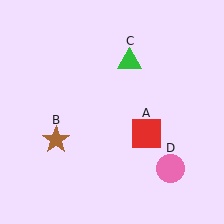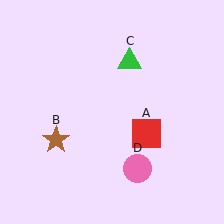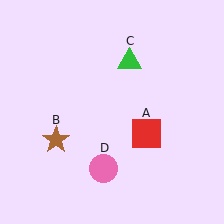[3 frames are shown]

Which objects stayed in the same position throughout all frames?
Red square (object A) and brown star (object B) and green triangle (object C) remained stationary.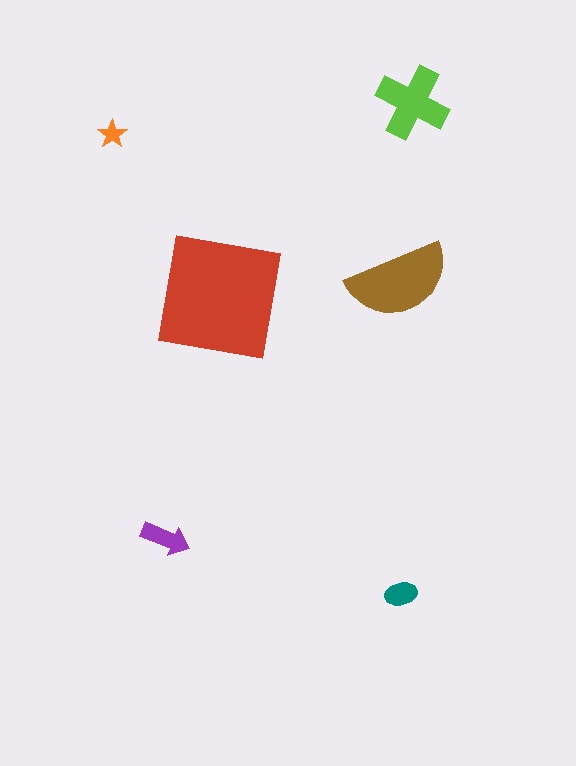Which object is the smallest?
The orange star.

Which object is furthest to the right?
The lime cross is rightmost.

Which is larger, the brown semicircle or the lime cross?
The brown semicircle.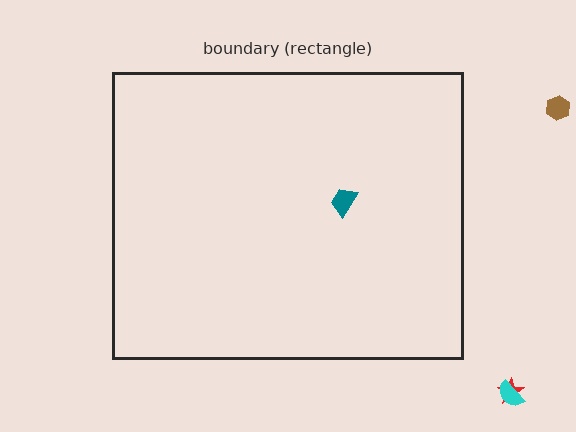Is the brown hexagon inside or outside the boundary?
Outside.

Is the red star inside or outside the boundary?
Outside.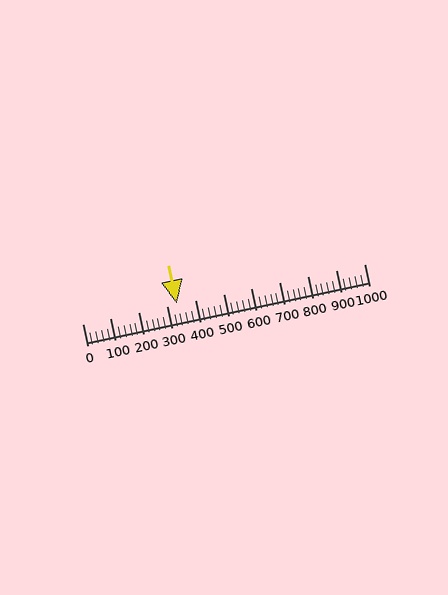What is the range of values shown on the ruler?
The ruler shows values from 0 to 1000.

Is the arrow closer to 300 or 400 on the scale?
The arrow is closer to 300.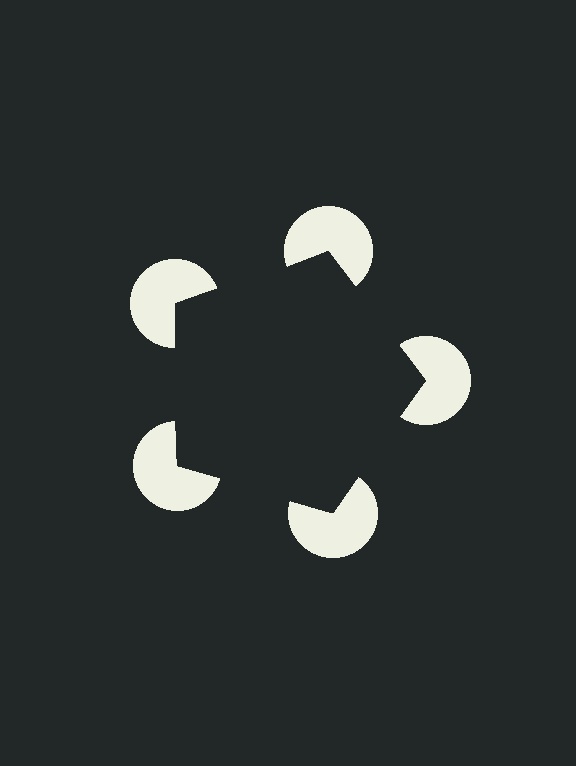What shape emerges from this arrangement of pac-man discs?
An illusory pentagon — its edges are inferred from the aligned wedge cuts in the pac-man discs, not physically drawn.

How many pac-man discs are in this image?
There are 5 — one at each vertex of the illusory pentagon.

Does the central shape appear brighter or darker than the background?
It typically appears slightly darker than the background, even though no actual brightness change is drawn.